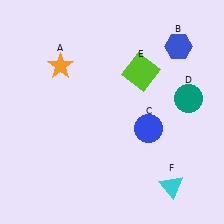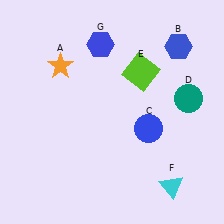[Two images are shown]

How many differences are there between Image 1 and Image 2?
There is 1 difference between the two images.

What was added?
A blue hexagon (G) was added in Image 2.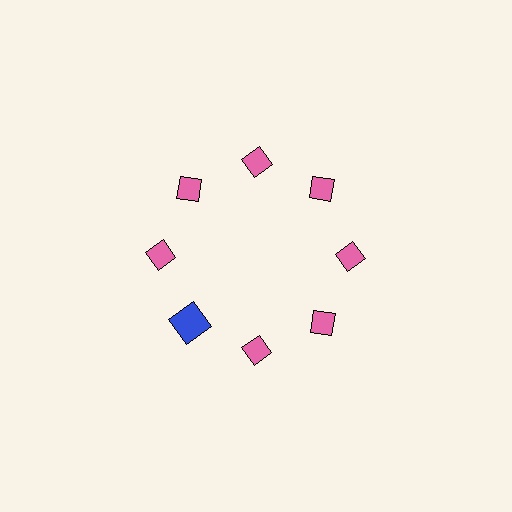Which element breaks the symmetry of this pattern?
The blue square at roughly the 8 o'clock position breaks the symmetry. All other shapes are pink diamonds.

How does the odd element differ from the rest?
It differs in both color (blue instead of pink) and shape (square instead of diamond).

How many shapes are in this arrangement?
There are 8 shapes arranged in a ring pattern.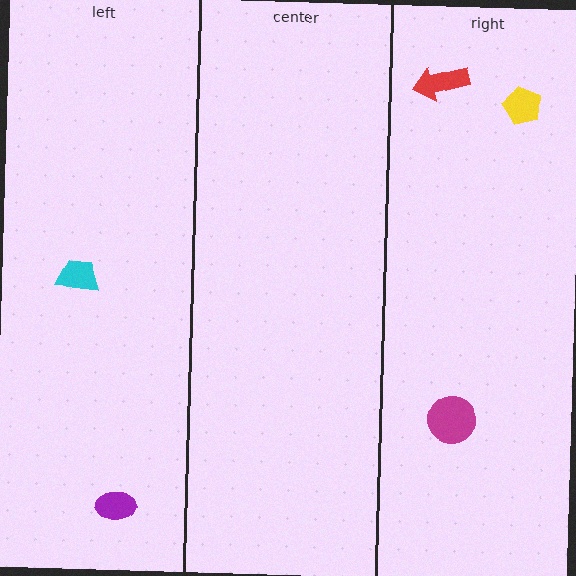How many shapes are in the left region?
2.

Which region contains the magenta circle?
The right region.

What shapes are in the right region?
The red arrow, the magenta circle, the yellow pentagon.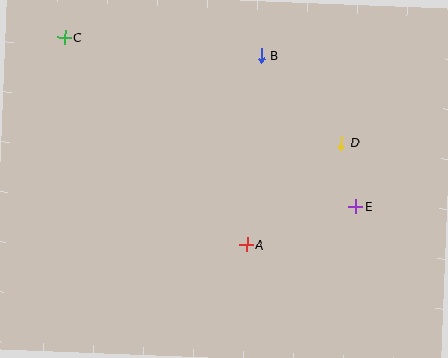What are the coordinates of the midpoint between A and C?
The midpoint between A and C is at (156, 141).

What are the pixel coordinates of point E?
Point E is at (356, 206).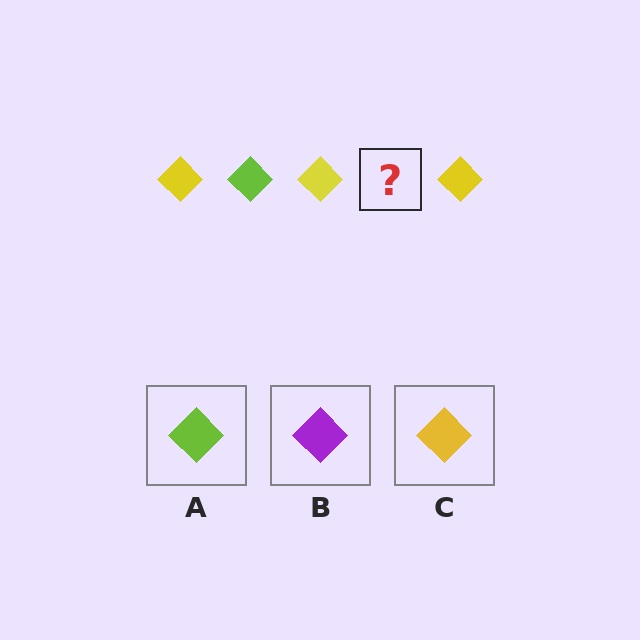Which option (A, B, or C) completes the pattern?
A.